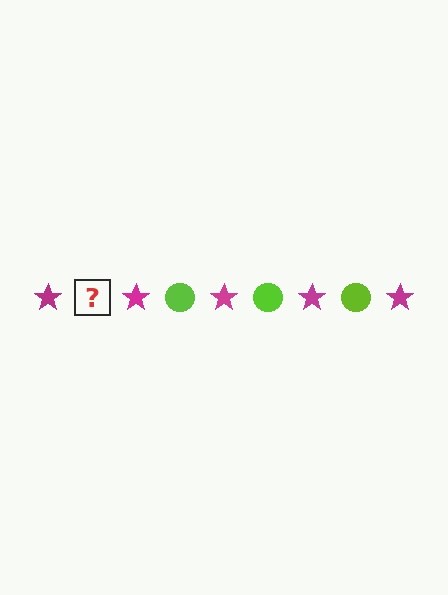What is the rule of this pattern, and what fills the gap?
The rule is that the pattern alternates between magenta star and lime circle. The gap should be filled with a lime circle.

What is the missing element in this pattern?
The missing element is a lime circle.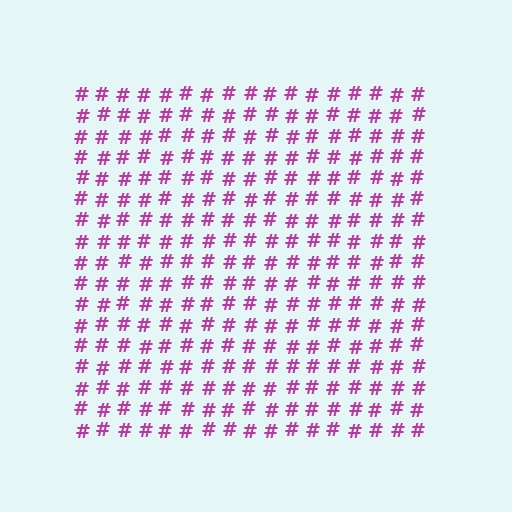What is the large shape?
The large shape is a square.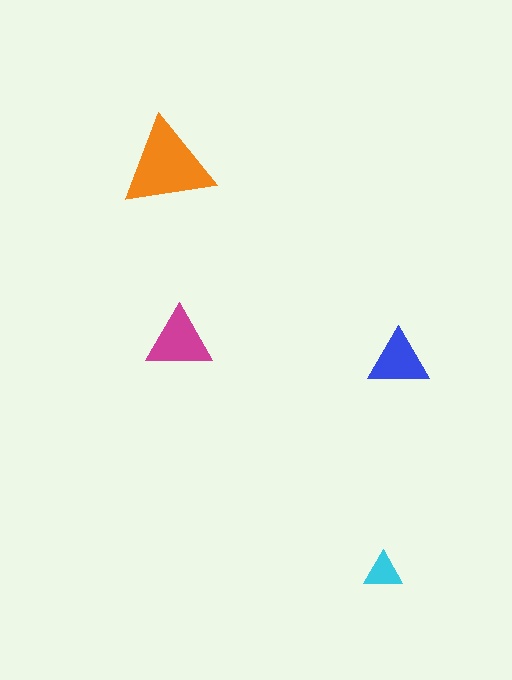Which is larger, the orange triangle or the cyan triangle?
The orange one.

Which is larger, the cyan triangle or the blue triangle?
The blue one.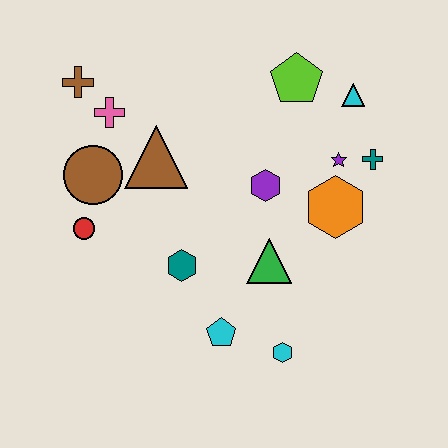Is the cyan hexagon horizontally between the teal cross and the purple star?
No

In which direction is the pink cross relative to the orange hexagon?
The pink cross is to the left of the orange hexagon.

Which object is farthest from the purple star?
The brown cross is farthest from the purple star.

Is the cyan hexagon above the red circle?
No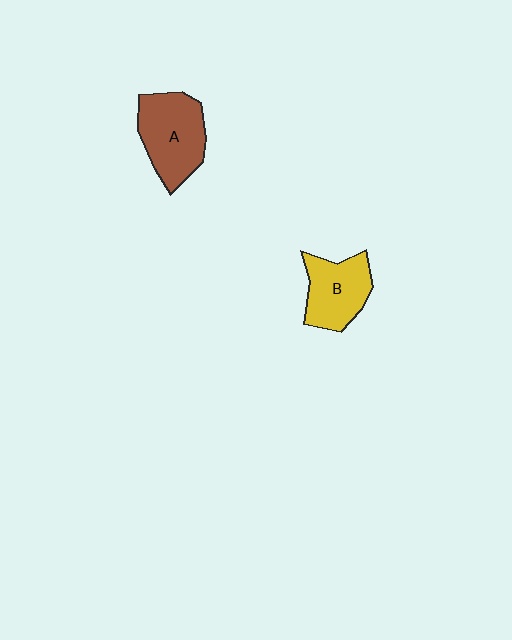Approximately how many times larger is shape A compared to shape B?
Approximately 1.2 times.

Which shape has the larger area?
Shape A (brown).